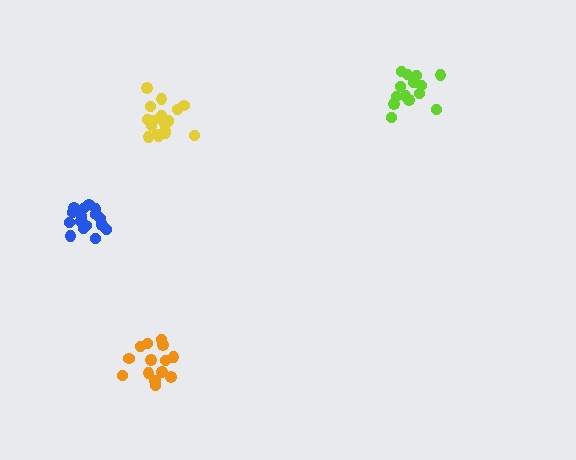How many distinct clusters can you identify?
There are 4 distinct clusters.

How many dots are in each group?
Group 1: 14 dots, Group 2: 19 dots, Group 3: 14 dots, Group 4: 18 dots (65 total).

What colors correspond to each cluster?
The clusters are colored: orange, yellow, lime, blue.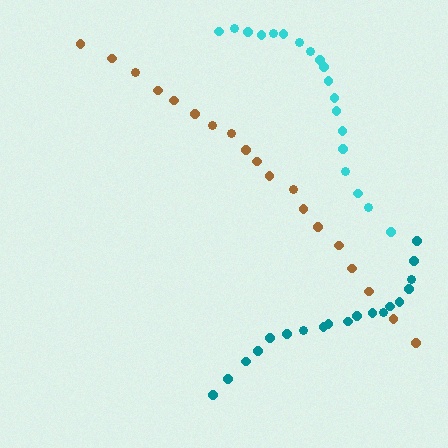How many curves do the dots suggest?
There are 3 distinct paths.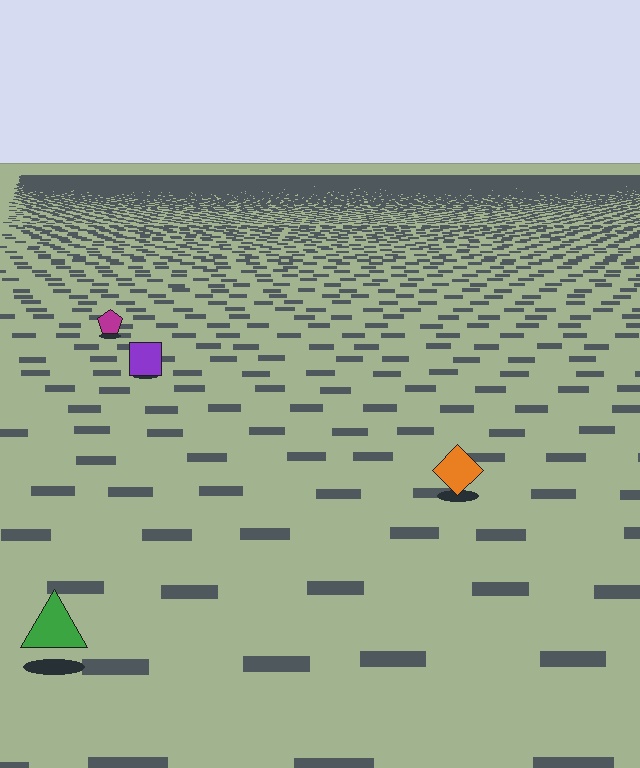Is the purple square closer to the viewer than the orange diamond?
No. The orange diamond is closer — you can tell from the texture gradient: the ground texture is coarser near it.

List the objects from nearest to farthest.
From nearest to farthest: the green triangle, the orange diamond, the purple square, the magenta pentagon.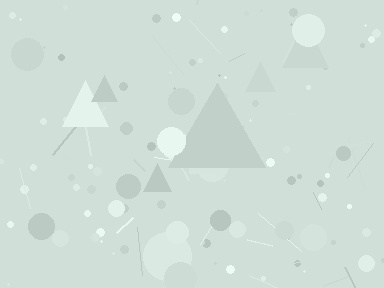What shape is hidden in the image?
A triangle is hidden in the image.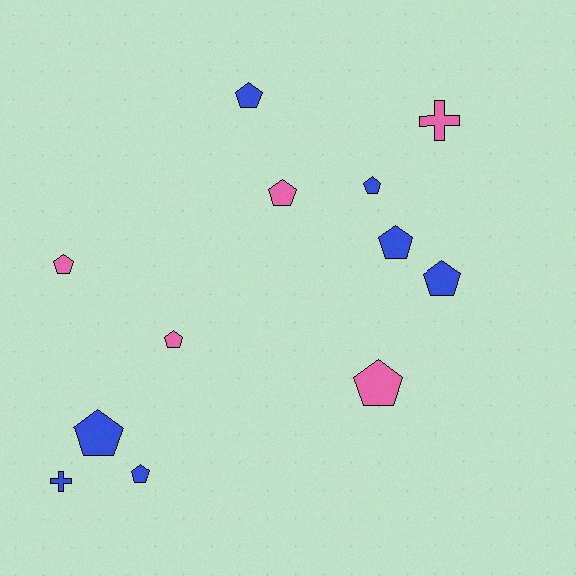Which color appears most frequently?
Blue, with 7 objects.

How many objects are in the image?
There are 12 objects.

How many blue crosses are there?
There is 1 blue cross.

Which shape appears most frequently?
Pentagon, with 10 objects.